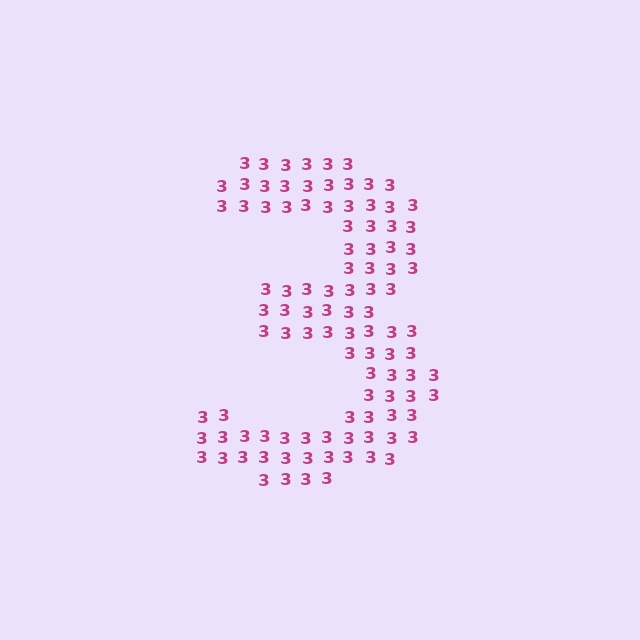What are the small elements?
The small elements are digit 3's.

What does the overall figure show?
The overall figure shows the digit 3.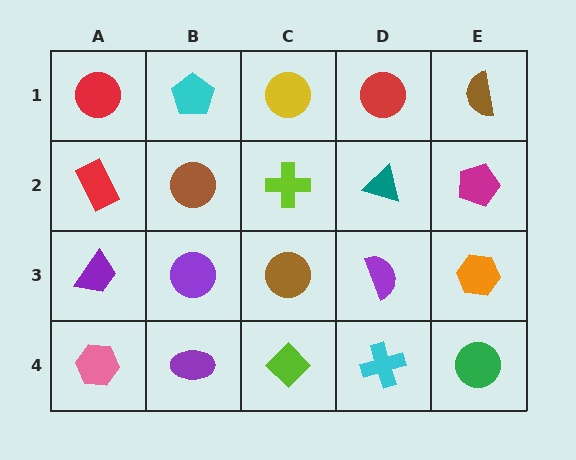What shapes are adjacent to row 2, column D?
A red circle (row 1, column D), a purple semicircle (row 3, column D), a lime cross (row 2, column C), a magenta pentagon (row 2, column E).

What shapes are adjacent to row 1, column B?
A brown circle (row 2, column B), a red circle (row 1, column A), a yellow circle (row 1, column C).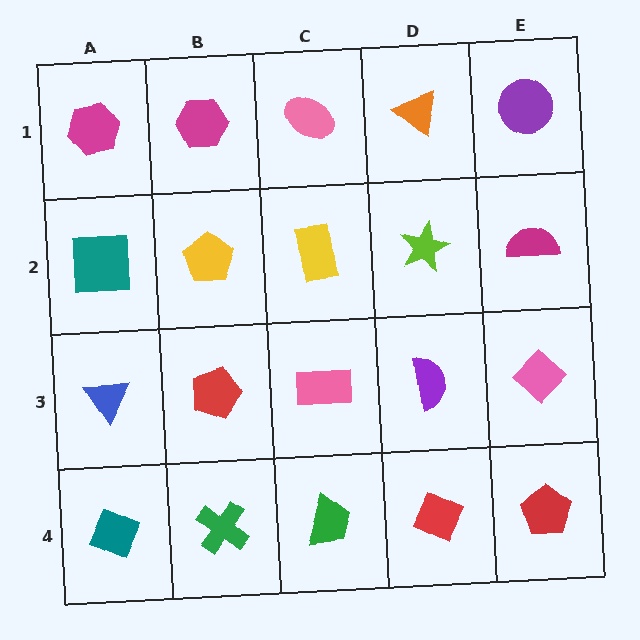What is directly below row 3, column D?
A red diamond.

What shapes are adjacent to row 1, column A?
A teal square (row 2, column A), a magenta hexagon (row 1, column B).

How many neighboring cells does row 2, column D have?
4.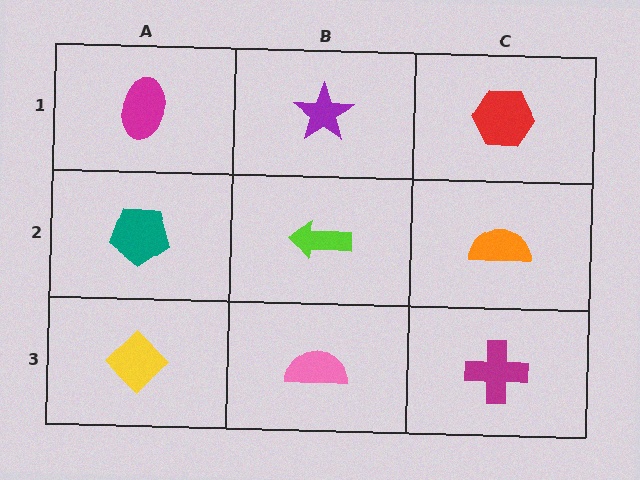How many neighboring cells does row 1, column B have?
3.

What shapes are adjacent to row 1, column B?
A lime arrow (row 2, column B), a magenta ellipse (row 1, column A), a red hexagon (row 1, column C).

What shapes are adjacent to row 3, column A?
A teal pentagon (row 2, column A), a pink semicircle (row 3, column B).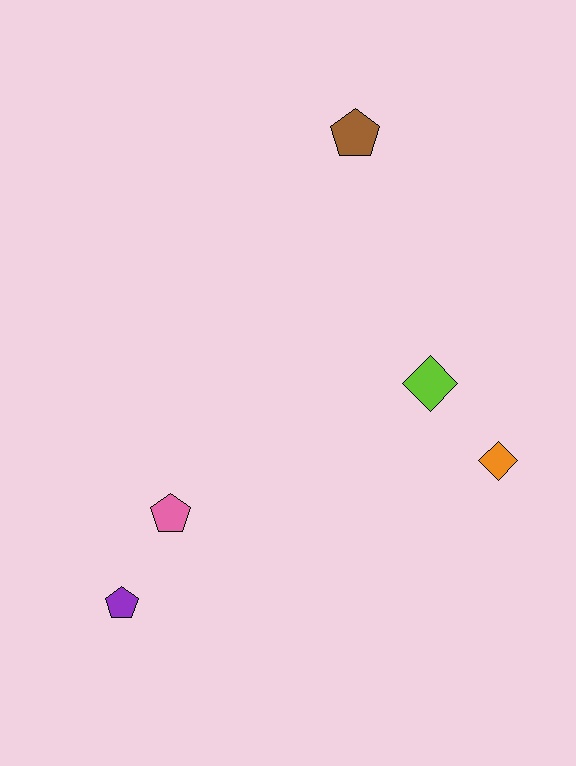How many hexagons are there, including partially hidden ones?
There are no hexagons.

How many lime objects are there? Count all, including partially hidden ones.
There is 1 lime object.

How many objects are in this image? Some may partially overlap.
There are 5 objects.